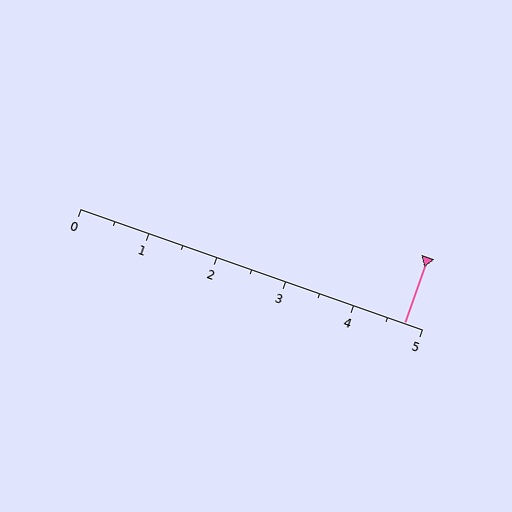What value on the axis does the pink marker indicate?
The marker indicates approximately 4.8.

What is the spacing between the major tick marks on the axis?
The major ticks are spaced 1 apart.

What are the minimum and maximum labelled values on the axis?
The axis runs from 0 to 5.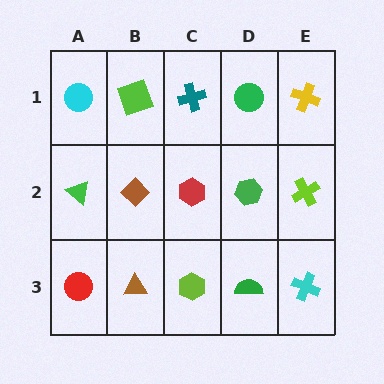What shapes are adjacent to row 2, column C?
A teal cross (row 1, column C), a lime hexagon (row 3, column C), a brown diamond (row 2, column B), a green hexagon (row 2, column D).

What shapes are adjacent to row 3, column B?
A brown diamond (row 2, column B), a red circle (row 3, column A), a lime hexagon (row 3, column C).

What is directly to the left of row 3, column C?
A brown triangle.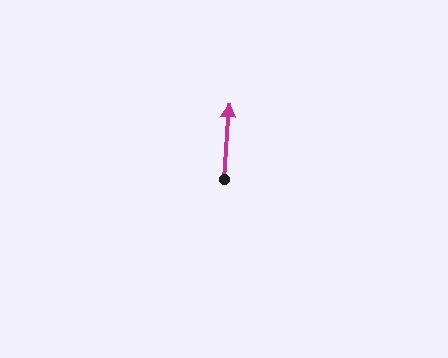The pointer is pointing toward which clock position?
Roughly 12 o'clock.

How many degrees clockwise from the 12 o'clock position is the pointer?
Approximately 4 degrees.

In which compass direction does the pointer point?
North.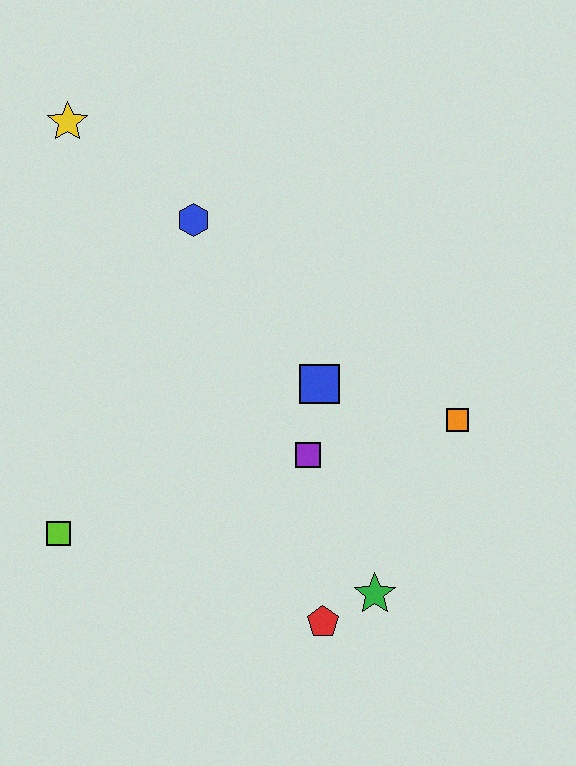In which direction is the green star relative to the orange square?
The green star is below the orange square.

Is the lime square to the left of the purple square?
Yes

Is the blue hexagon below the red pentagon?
No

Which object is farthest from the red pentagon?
The yellow star is farthest from the red pentagon.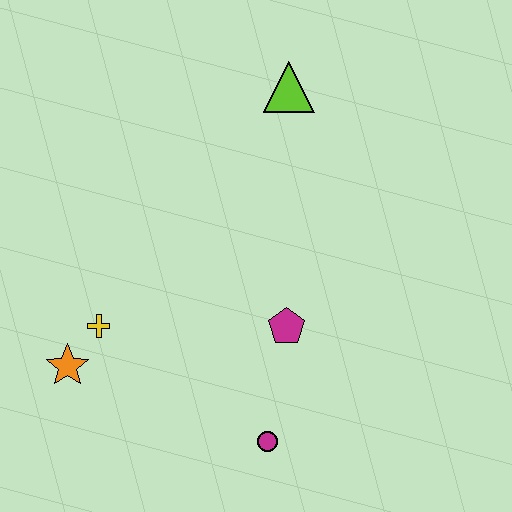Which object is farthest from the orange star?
The lime triangle is farthest from the orange star.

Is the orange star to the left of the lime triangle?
Yes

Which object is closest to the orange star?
The yellow cross is closest to the orange star.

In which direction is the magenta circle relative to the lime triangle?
The magenta circle is below the lime triangle.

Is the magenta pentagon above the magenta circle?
Yes